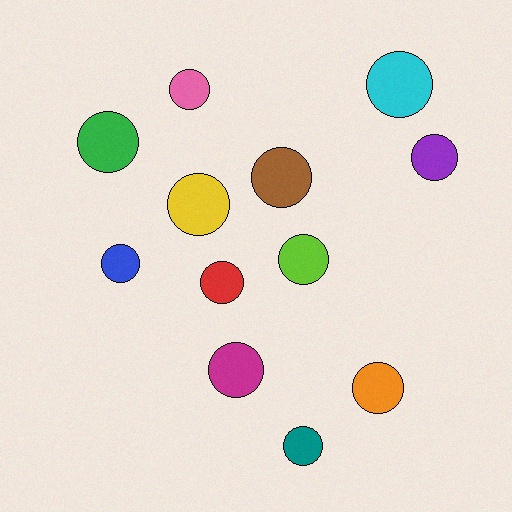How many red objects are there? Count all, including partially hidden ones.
There is 1 red object.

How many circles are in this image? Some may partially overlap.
There are 12 circles.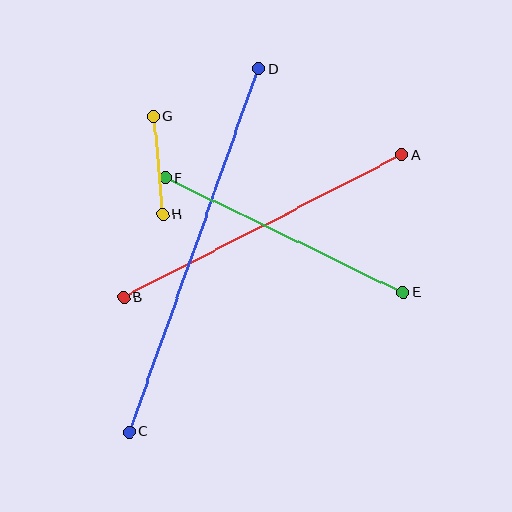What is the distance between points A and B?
The distance is approximately 312 pixels.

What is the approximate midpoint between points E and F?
The midpoint is at approximately (284, 235) pixels.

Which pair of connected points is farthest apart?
Points C and D are farthest apart.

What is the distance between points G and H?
The distance is approximately 98 pixels.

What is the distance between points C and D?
The distance is approximately 385 pixels.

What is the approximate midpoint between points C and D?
The midpoint is at approximately (194, 250) pixels.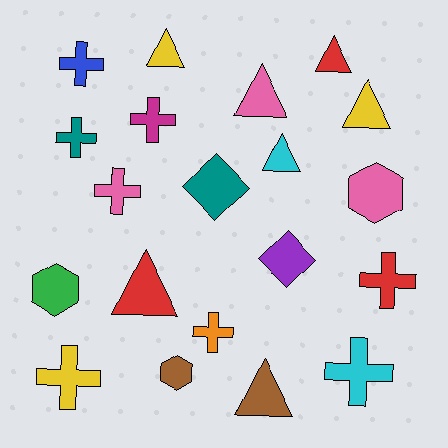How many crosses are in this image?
There are 8 crosses.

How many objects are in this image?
There are 20 objects.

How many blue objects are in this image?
There is 1 blue object.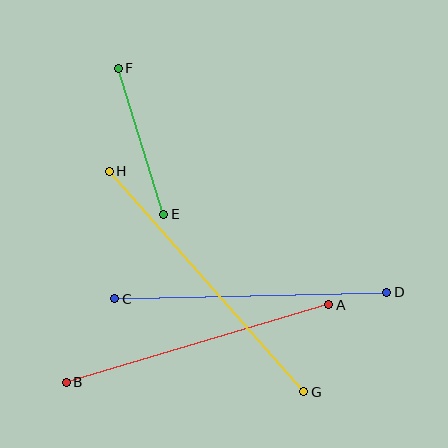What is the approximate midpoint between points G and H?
The midpoint is at approximately (206, 281) pixels.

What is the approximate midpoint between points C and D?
The midpoint is at approximately (251, 295) pixels.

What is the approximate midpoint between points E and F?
The midpoint is at approximately (141, 141) pixels.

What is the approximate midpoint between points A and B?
The midpoint is at approximately (197, 344) pixels.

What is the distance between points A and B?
The distance is approximately 273 pixels.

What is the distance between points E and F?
The distance is approximately 153 pixels.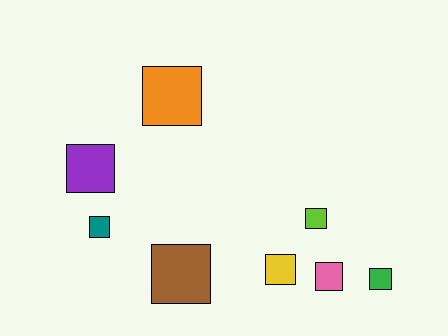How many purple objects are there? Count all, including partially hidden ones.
There is 1 purple object.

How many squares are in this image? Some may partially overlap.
There are 8 squares.